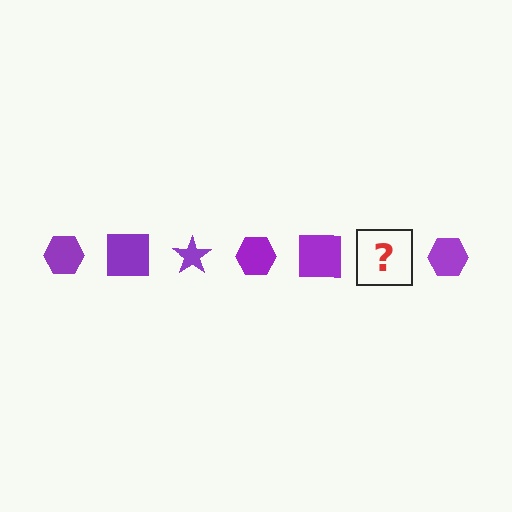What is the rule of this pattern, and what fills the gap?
The rule is that the pattern cycles through hexagon, square, star shapes in purple. The gap should be filled with a purple star.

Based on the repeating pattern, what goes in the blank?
The blank should be a purple star.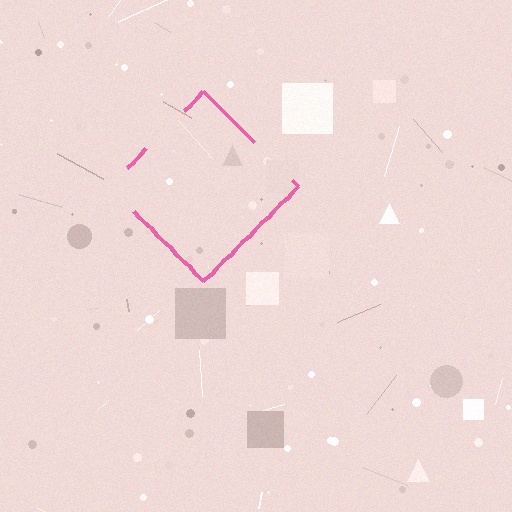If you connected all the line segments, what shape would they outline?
They would outline a diamond.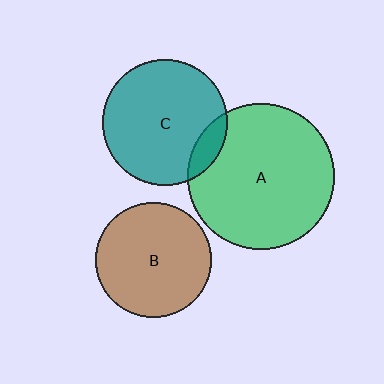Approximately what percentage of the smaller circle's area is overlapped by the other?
Approximately 10%.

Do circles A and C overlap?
Yes.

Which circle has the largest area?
Circle A (green).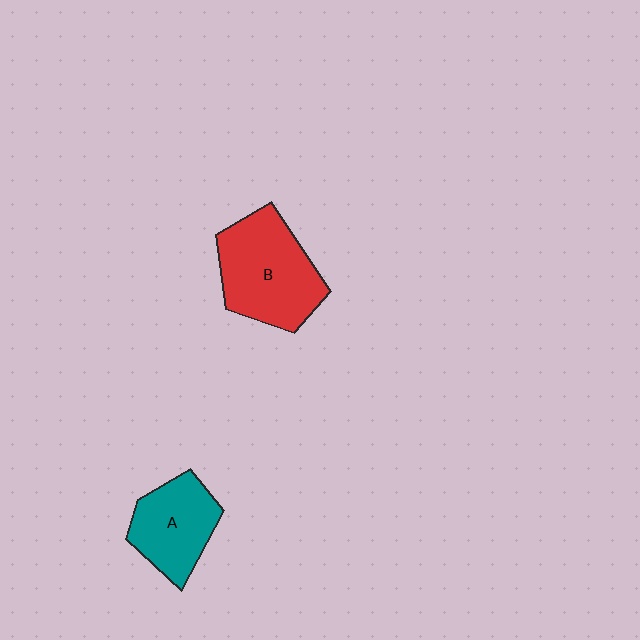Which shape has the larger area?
Shape B (red).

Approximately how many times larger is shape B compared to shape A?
Approximately 1.4 times.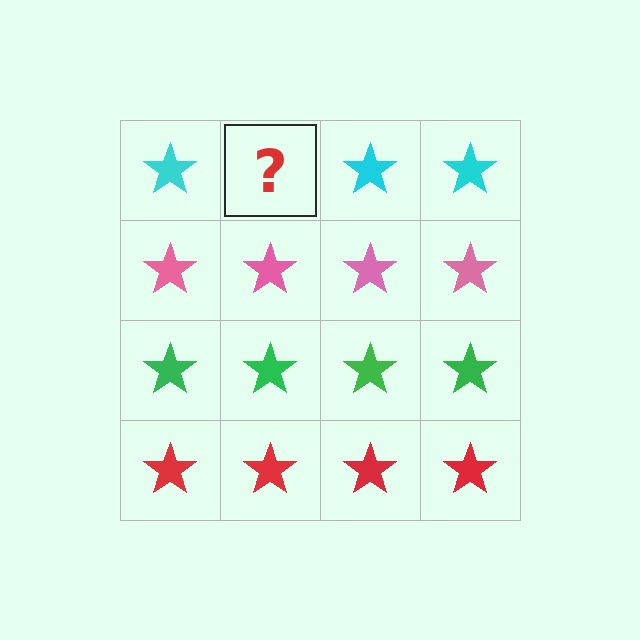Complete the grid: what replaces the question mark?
The question mark should be replaced with a cyan star.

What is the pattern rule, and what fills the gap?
The rule is that each row has a consistent color. The gap should be filled with a cyan star.